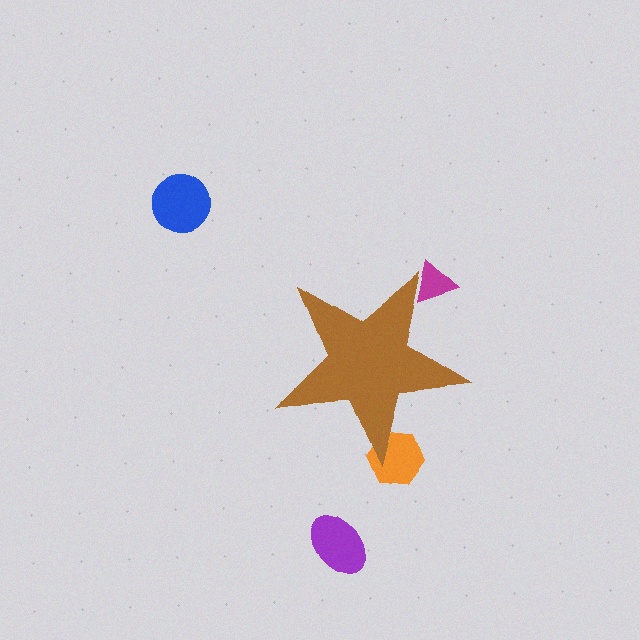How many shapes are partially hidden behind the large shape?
2 shapes are partially hidden.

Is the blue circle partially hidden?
No, the blue circle is fully visible.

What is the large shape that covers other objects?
A brown star.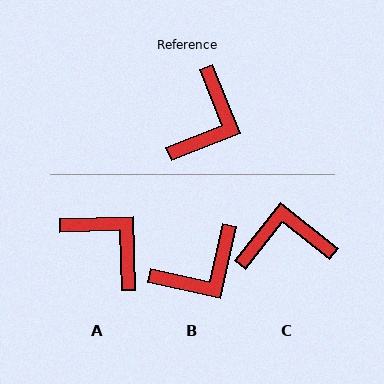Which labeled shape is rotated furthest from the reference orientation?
C, about 120 degrees away.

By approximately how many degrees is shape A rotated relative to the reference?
Approximately 70 degrees counter-clockwise.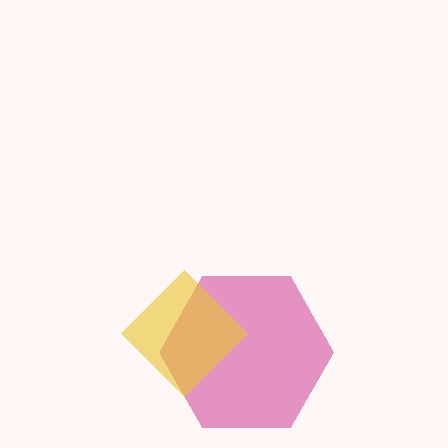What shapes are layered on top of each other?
The layered shapes are: a pink hexagon, a yellow diamond.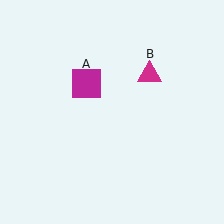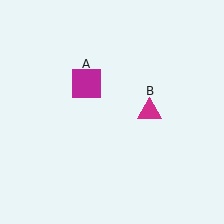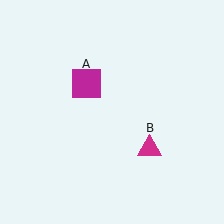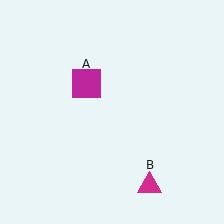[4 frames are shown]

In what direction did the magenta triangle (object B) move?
The magenta triangle (object B) moved down.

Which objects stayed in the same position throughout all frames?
Magenta square (object A) remained stationary.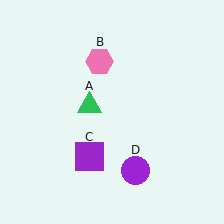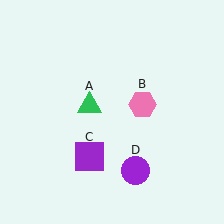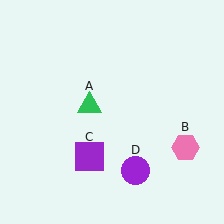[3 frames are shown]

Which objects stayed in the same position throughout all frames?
Green triangle (object A) and purple square (object C) and purple circle (object D) remained stationary.